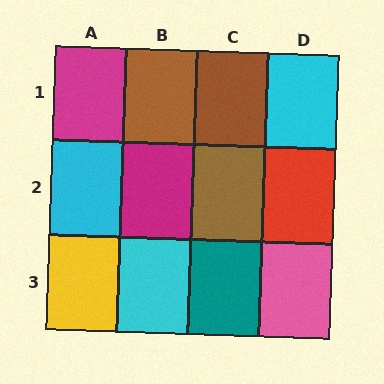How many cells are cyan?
3 cells are cyan.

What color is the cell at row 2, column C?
Brown.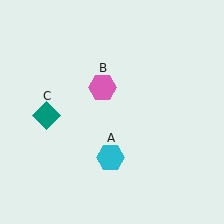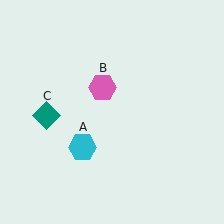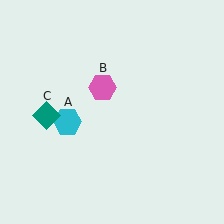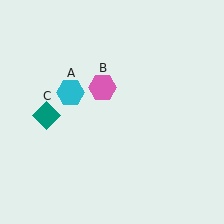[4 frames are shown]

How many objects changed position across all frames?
1 object changed position: cyan hexagon (object A).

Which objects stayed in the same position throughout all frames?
Pink hexagon (object B) and teal diamond (object C) remained stationary.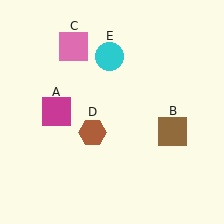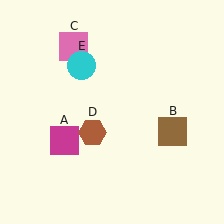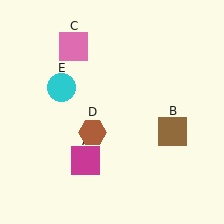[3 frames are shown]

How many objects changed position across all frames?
2 objects changed position: magenta square (object A), cyan circle (object E).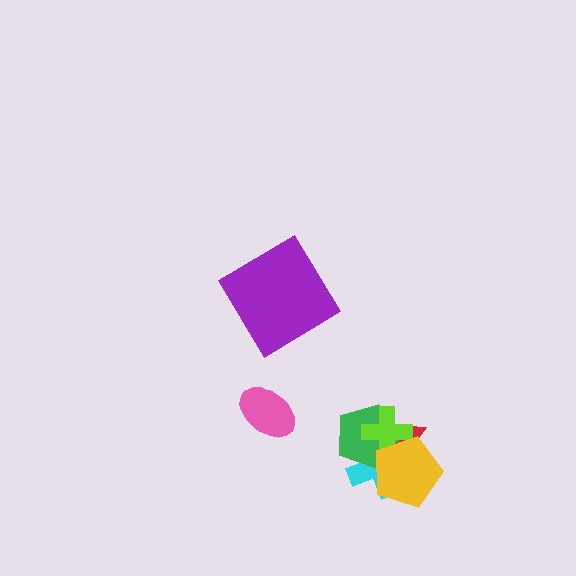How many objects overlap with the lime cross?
4 objects overlap with the lime cross.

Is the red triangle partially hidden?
Yes, it is partially covered by another shape.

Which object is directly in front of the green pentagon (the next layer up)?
The lime cross is directly in front of the green pentagon.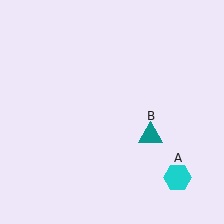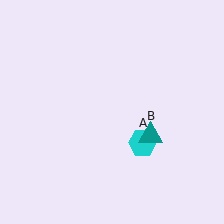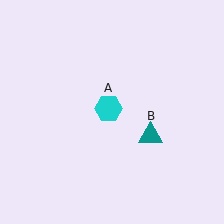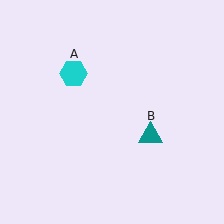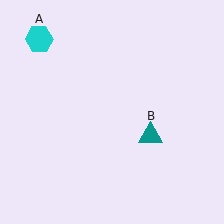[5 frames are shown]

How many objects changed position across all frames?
1 object changed position: cyan hexagon (object A).